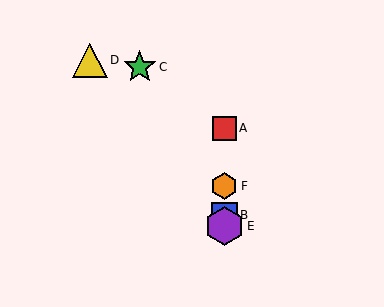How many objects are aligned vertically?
4 objects (A, B, E, F) are aligned vertically.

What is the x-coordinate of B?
Object B is at x≈224.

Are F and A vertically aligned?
Yes, both are at x≈224.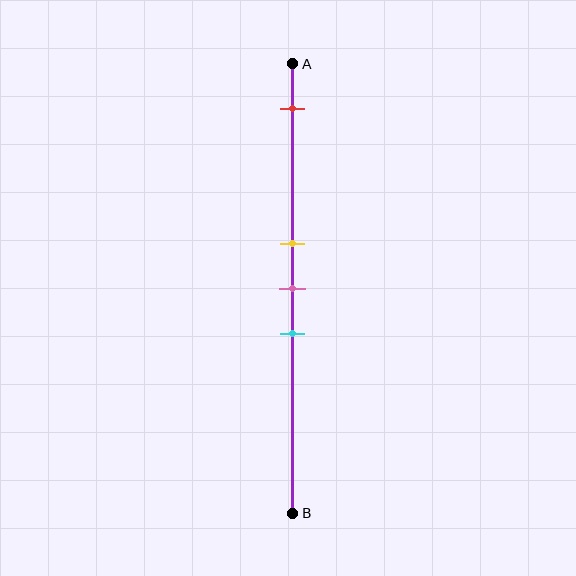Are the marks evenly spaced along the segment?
No, the marks are not evenly spaced.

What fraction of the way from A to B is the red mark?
The red mark is approximately 10% (0.1) of the way from A to B.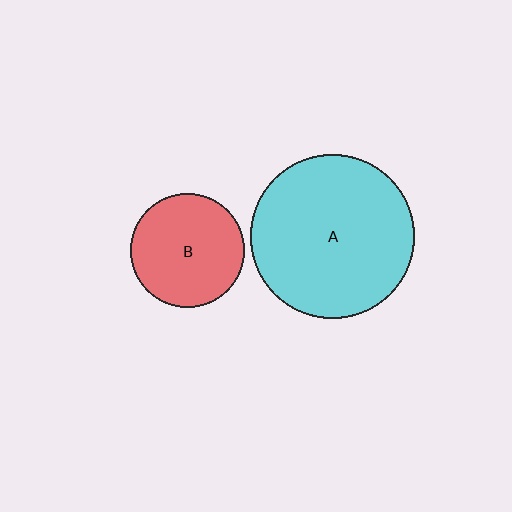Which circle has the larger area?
Circle A (cyan).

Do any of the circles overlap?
No, none of the circles overlap.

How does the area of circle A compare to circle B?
Approximately 2.1 times.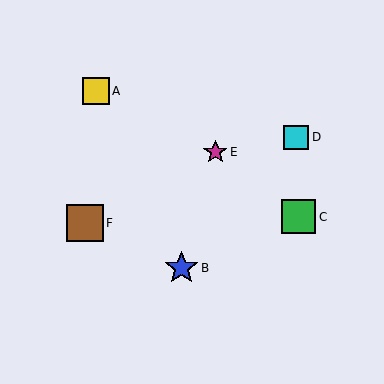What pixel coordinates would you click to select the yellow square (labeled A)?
Click at (96, 91) to select the yellow square A.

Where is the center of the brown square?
The center of the brown square is at (85, 223).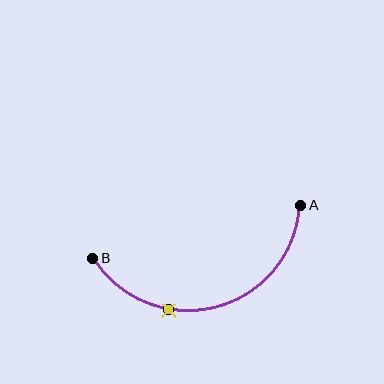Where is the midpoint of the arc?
The arc midpoint is the point on the curve farthest from the straight line joining A and B. It sits below that line.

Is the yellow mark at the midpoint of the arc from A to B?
No. The yellow mark lies on the arc but is closer to endpoint B. The arc midpoint would be at the point on the curve equidistant along the arc from both A and B.